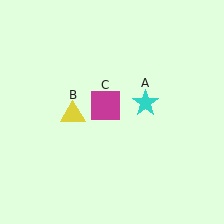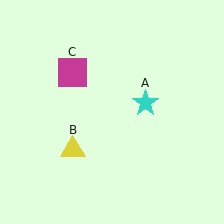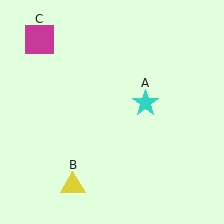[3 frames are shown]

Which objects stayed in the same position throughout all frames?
Cyan star (object A) remained stationary.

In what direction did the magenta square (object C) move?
The magenta square (object C) moved up and to the left.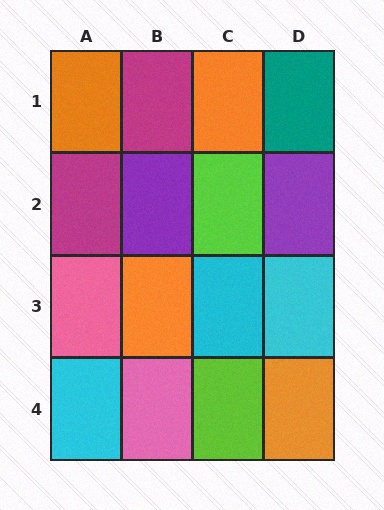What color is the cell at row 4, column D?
Orange.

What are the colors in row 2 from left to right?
Magenta, purple, lime, purple.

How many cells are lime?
2 cells are lime.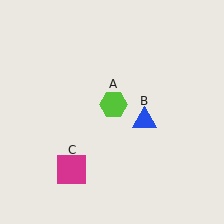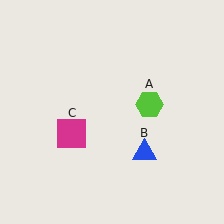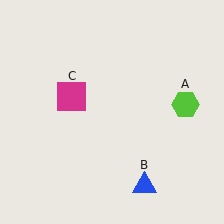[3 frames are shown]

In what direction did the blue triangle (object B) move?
The blue triangle (object B) moved down.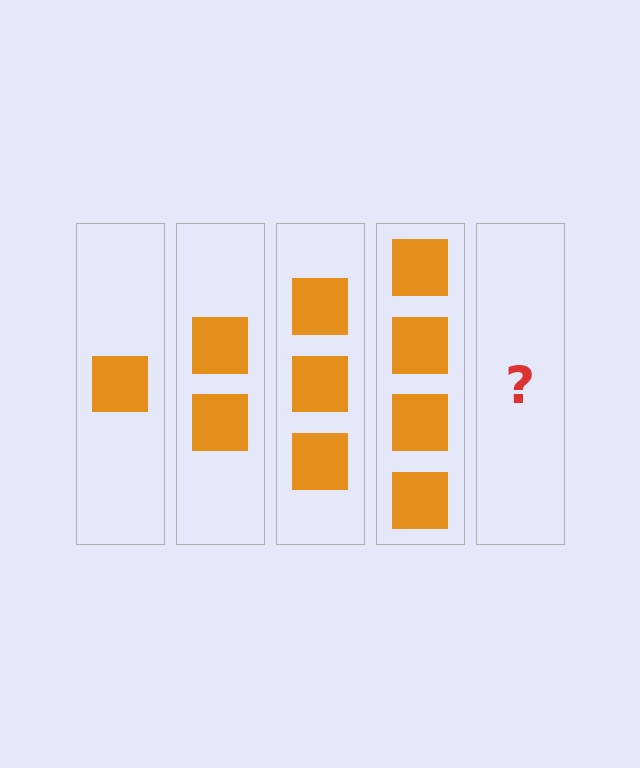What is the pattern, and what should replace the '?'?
The pattern is that each step adds one more square. The '?' should be 5 squares.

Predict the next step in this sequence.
The next step is 5 squares.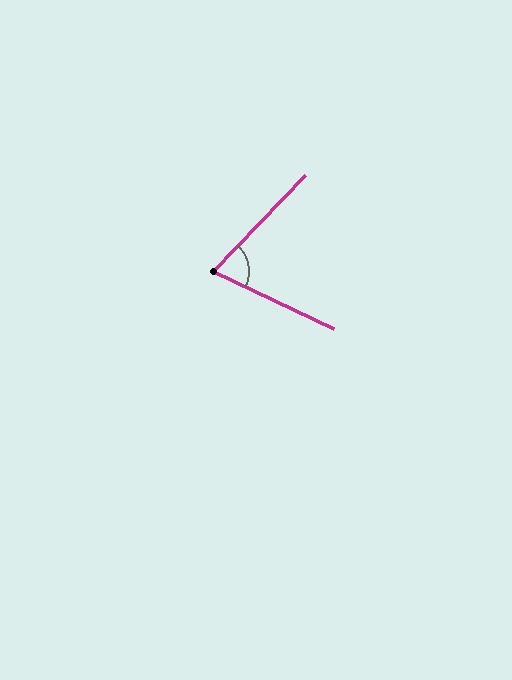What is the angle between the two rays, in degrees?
Approximately 72 degrees.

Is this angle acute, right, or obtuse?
It is acute.